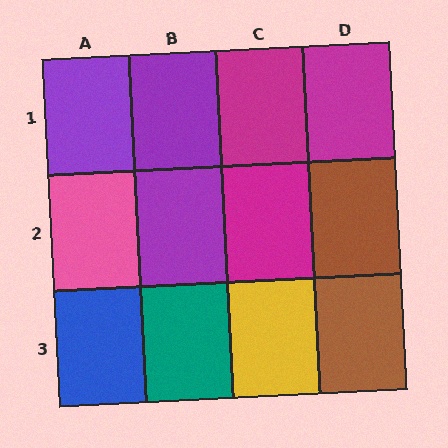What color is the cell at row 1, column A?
Purple.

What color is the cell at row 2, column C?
Magenta.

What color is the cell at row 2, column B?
Purple.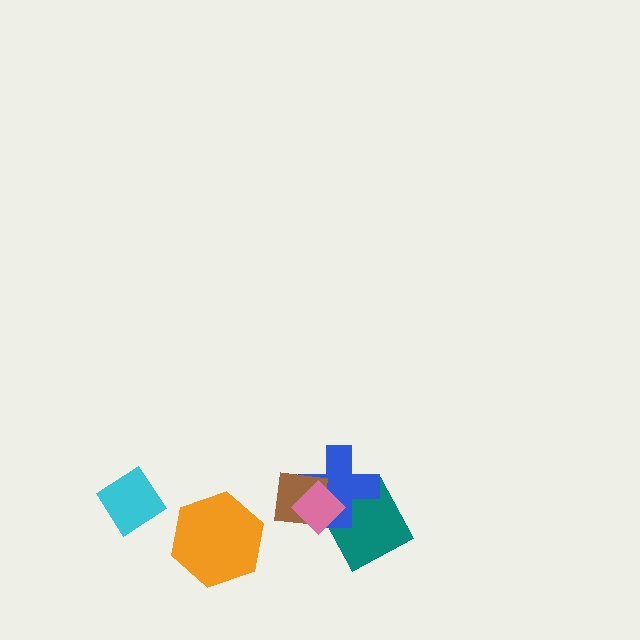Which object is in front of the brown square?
The pink diamond is in front of the brown square.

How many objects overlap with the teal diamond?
3 objects overlap with the teal diamond.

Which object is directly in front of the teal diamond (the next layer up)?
The blue cross is directly in front of the teal diamond.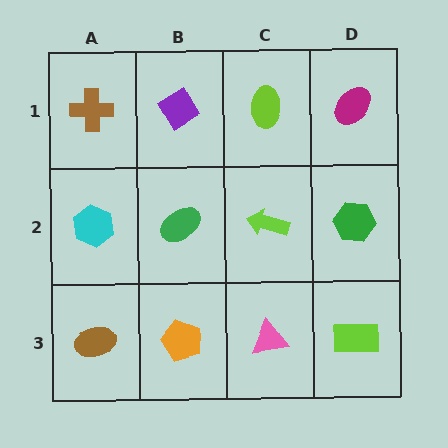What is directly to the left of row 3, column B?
A brown ellipse.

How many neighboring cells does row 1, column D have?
2.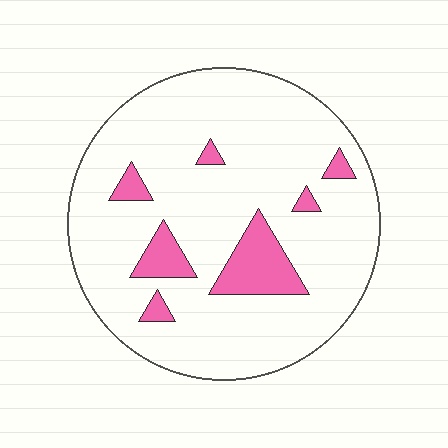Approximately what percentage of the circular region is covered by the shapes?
Approximately 10%.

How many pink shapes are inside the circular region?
7.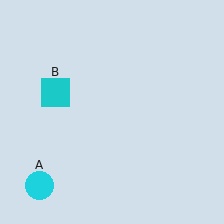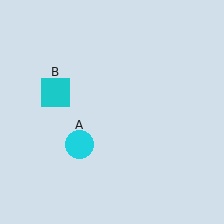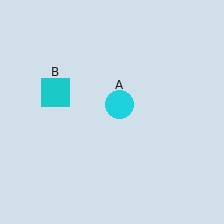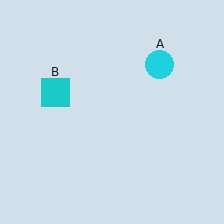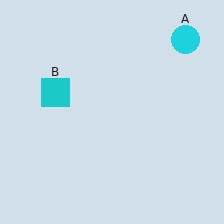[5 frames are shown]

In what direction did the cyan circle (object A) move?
The cyan circle (object A) moved up and to the right.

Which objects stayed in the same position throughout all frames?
Cyan square (object B) remained stationary.